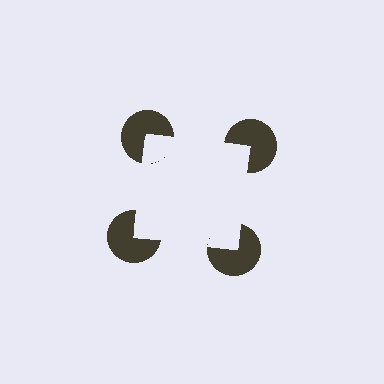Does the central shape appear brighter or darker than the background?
It typically appears slightly brighter than the background, even though no actual brightness change is drawn.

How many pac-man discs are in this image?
There are 4 — one at each vertex of the illusory square.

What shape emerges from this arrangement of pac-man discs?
An illusory square — its edges are inferred from the aligned wedge cuts in the pac-man discs, not physically drawn.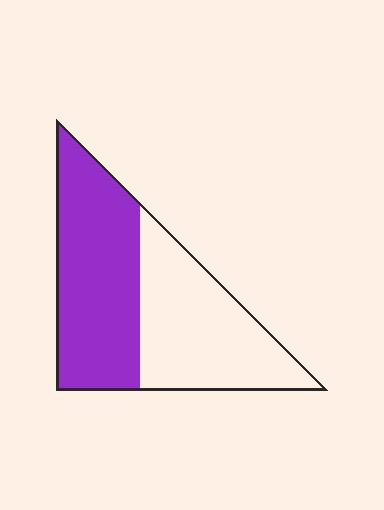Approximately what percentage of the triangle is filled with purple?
Approximately 50%.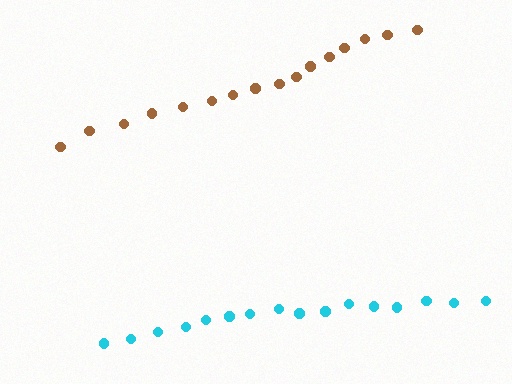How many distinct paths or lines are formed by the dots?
There are 2 distinct paths.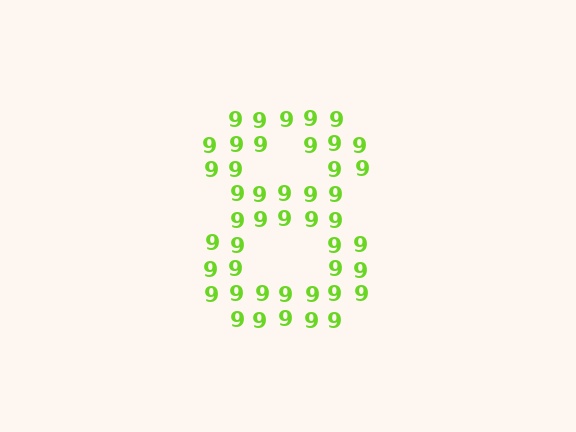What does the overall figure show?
The overall figure shows the digit 8.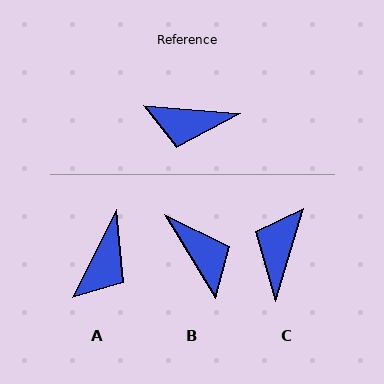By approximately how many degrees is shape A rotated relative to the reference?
Approximately 68 degrees counter-clockwise.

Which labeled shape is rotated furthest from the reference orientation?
B, about 126 degrees away.